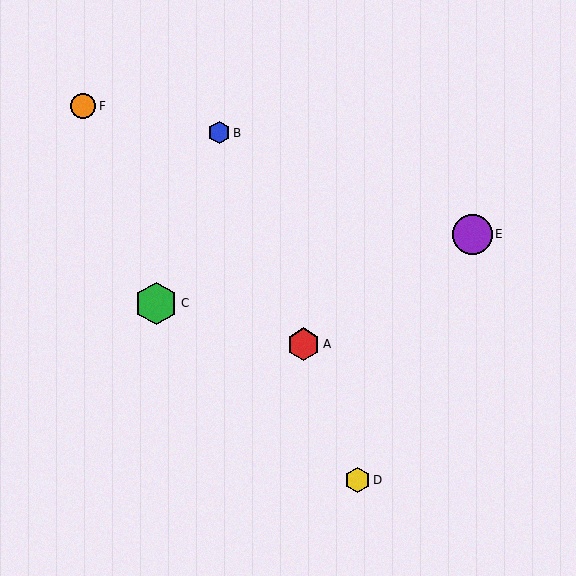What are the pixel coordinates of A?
Object A is at (303, 344).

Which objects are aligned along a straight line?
Objects A, B, D are aligned along a straight line.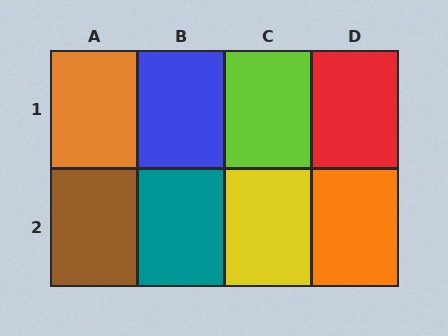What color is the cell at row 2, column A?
Brown.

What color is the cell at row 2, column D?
Orange.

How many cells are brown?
1 cell is brown.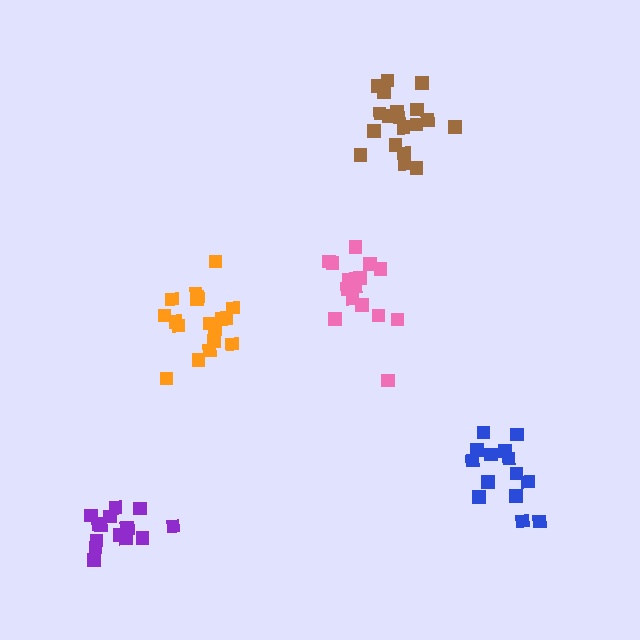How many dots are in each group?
Group 1: 18 dots, Group 2: 15 dots, Group 3: 19 dots, Group 4: 14 dots, Group 5: 15 dots (81 total).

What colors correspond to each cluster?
The clusters are colored: orange, pink, brown, blue, purple.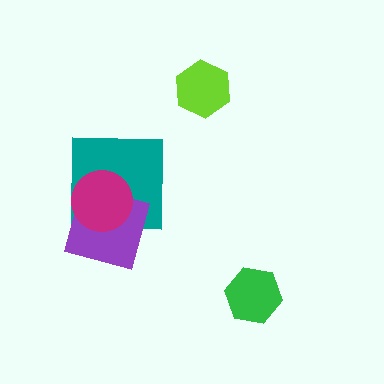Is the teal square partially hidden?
Yes, it is partially covered by another shape.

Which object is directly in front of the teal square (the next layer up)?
The purple diamond is directly in front of the teal square.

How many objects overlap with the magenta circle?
2 objects overlap with the magenta circle.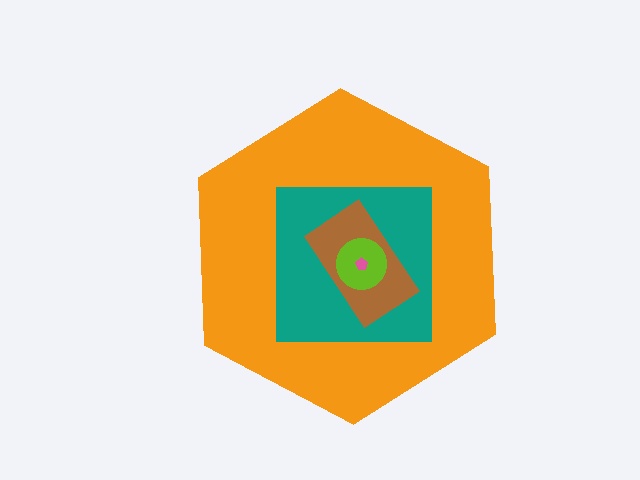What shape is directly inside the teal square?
The brown rectangle.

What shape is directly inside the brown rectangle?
The lime circle.